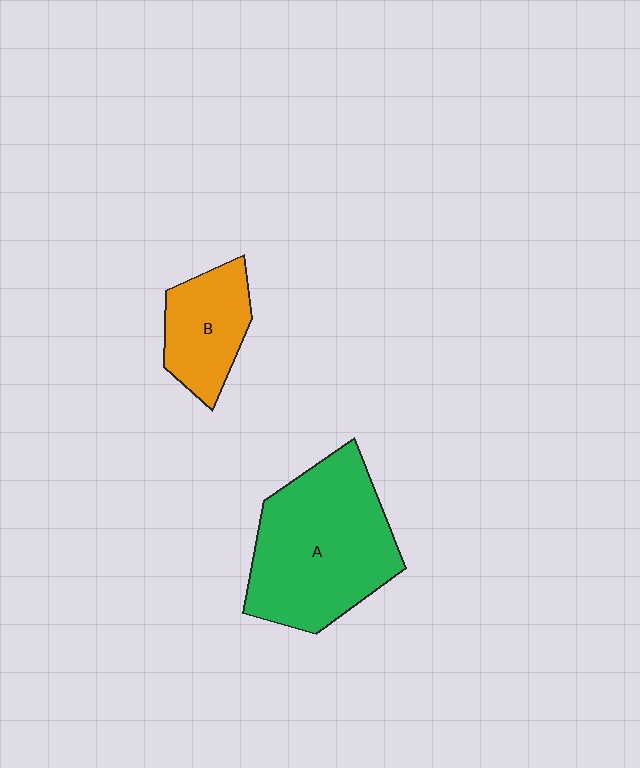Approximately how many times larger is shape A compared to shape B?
Approximately 2.1 times.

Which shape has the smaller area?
Shape B (orange).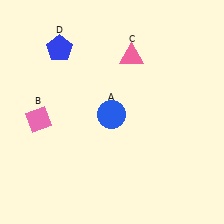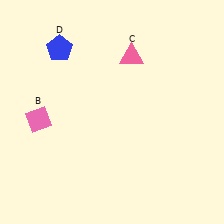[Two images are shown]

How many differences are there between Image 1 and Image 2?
There is 1 difference between the two images.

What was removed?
The blue circle (A) was removed in Image 2.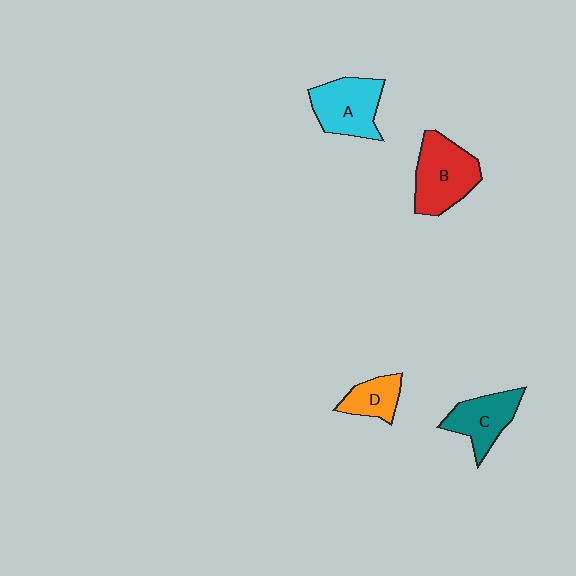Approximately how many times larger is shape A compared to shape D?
Approximately 1.7 times.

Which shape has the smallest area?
Shape D (orange).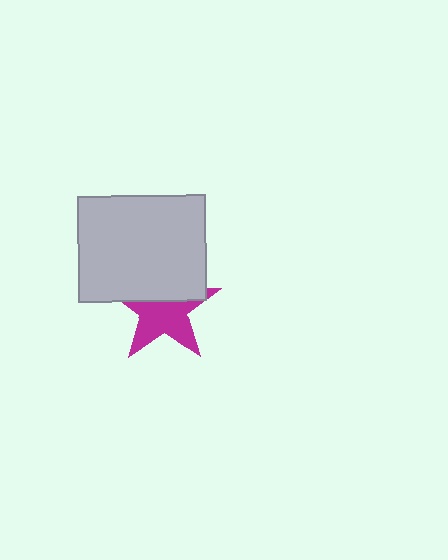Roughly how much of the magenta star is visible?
About half of it is visible (roughly 57%).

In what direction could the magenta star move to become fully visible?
The magenta star could move down. That would shift it out from behind the light gray rectangle entirely.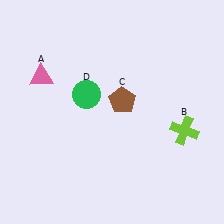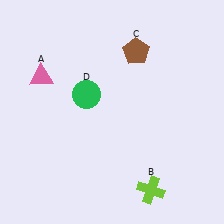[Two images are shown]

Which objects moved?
The objects that moved are: the lime cross (B), the brown pentagon (C).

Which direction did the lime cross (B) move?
The lime cross (B) moved down.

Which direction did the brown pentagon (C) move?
The brown pentagon (C) moved up.